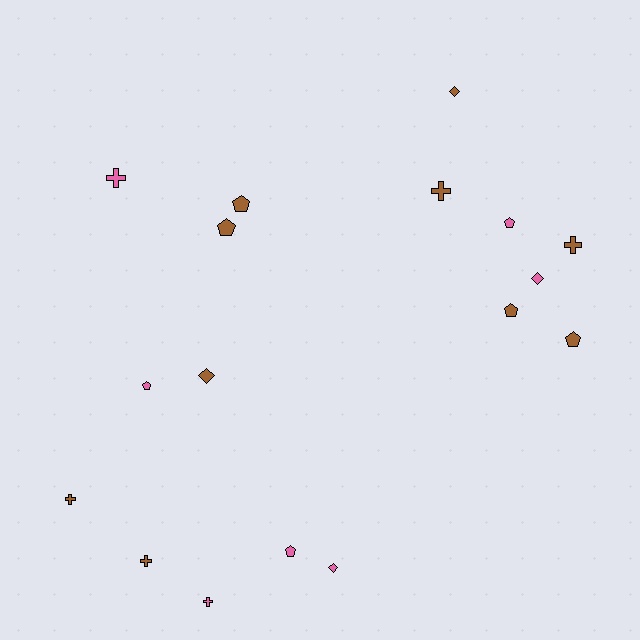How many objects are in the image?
There are 17 objects.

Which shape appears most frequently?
Pentagon, with 7 objects.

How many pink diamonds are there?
There are 2 pink diamonds.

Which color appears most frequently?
Brown, with 10 objects.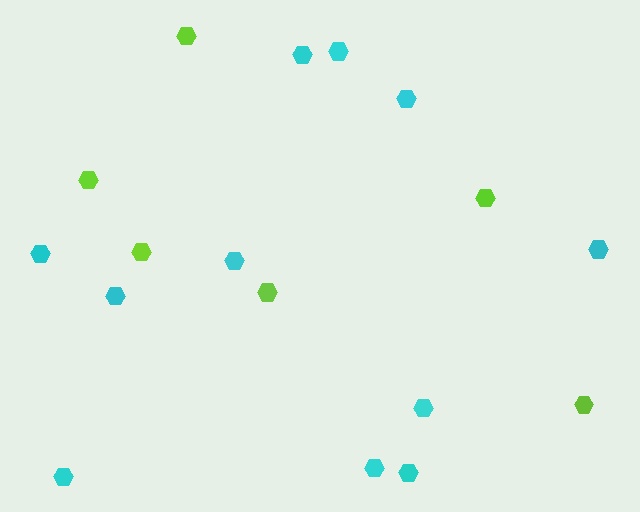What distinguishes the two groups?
There are 2 groups: one group of cyan hexagons (11) and one group of lime hexagons (6).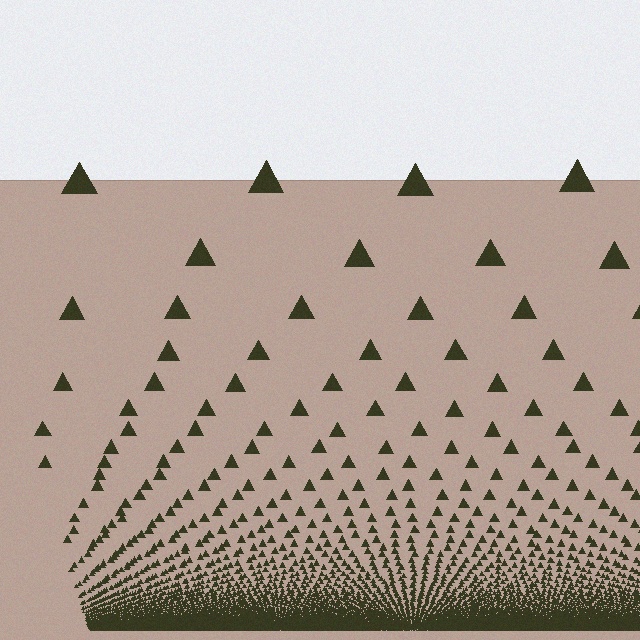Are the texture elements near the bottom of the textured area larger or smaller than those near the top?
Smaller. The gradient is inverted — elements near the bottom are smaller and denser.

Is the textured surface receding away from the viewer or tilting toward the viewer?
The surface appears to tilt toward the viewer. Texture elements get larger and sparser toward the top.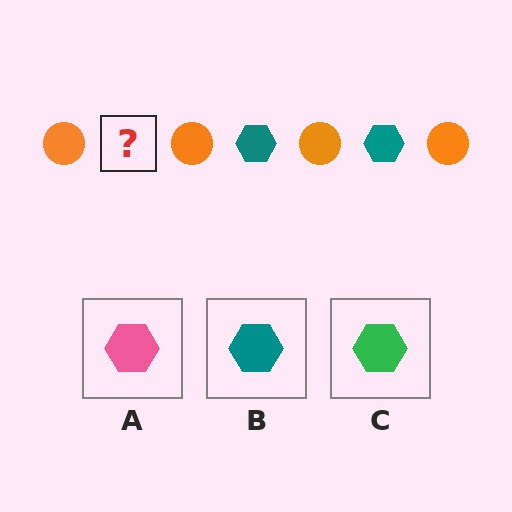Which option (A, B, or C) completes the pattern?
B.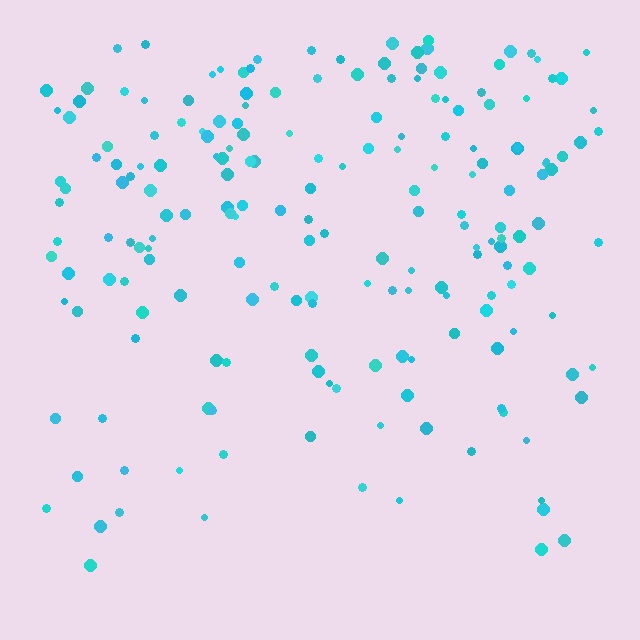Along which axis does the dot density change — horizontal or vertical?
Vertical.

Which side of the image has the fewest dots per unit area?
The bottom.